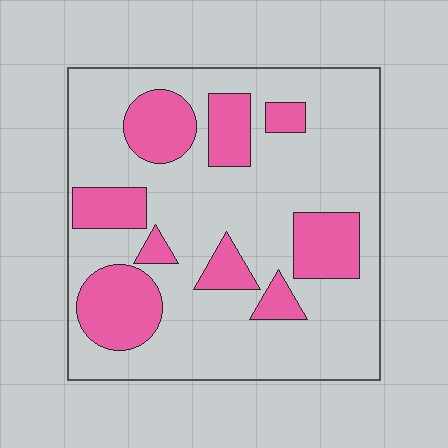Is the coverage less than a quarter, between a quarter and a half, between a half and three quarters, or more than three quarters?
Between a quarter and a half.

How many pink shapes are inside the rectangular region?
9.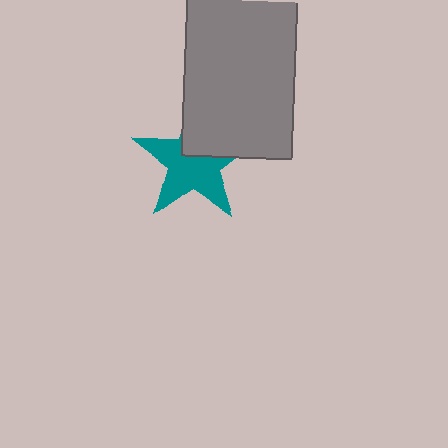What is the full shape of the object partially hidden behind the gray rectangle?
The partially hidden object is a teal star.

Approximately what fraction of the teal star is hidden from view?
Roughly 35% of the teal star is hidden behind the gray rectangle.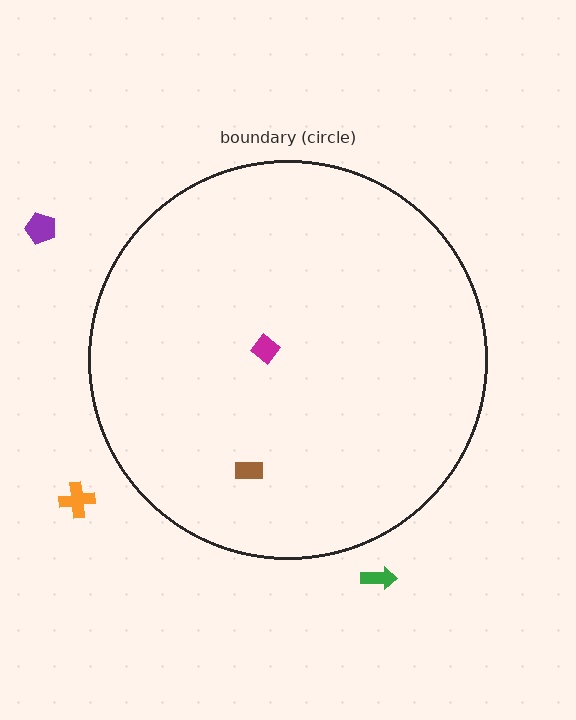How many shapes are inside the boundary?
2 inside, 3 outside.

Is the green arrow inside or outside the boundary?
Outside.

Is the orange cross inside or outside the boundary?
Outside.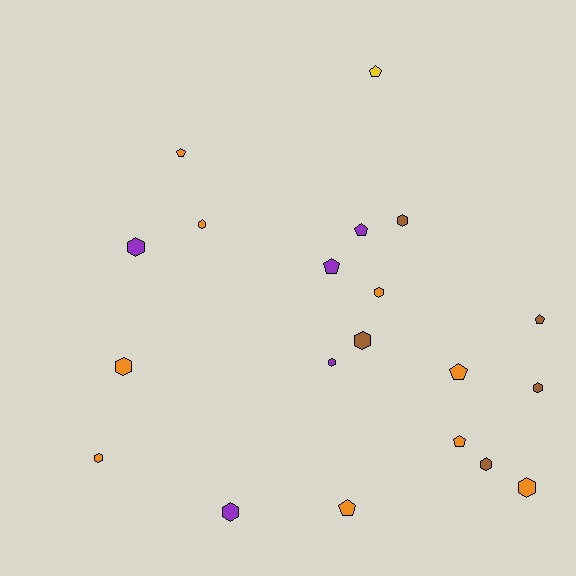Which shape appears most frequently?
Hexagon, with 12 objects.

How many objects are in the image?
There are 20 objects.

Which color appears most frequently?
Orange, with 9 objects.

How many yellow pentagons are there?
There is 1 yellow pentagon.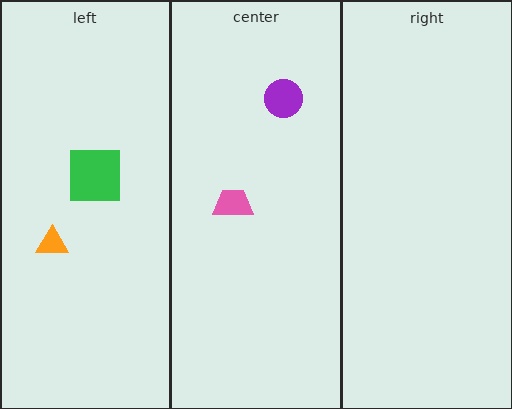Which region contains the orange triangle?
The left region.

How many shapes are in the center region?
2.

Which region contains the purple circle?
The center region.